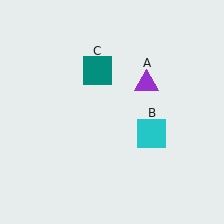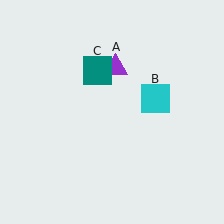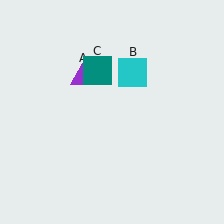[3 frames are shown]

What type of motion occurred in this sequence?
The purple triangle (object A), cyan square (object B) rotated counterclockwise around the center of the scene.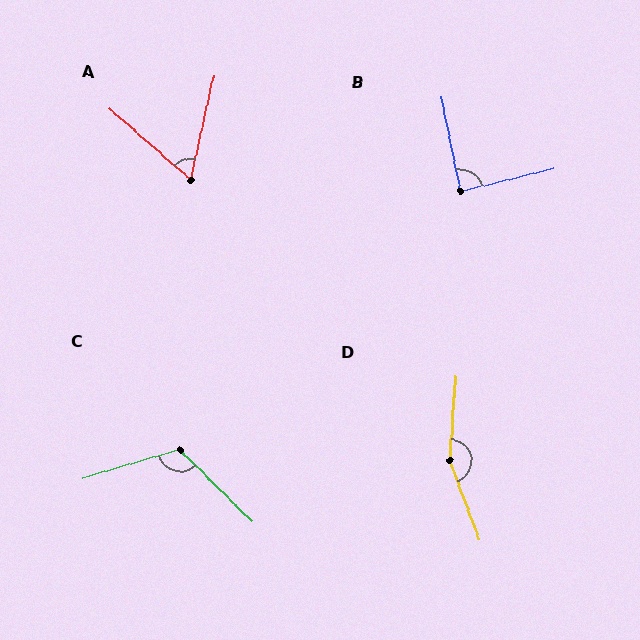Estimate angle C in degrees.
Approximately 119 degrees.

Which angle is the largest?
D, at approximately 156 degrees.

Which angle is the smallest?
A, at approximately 61 degrees.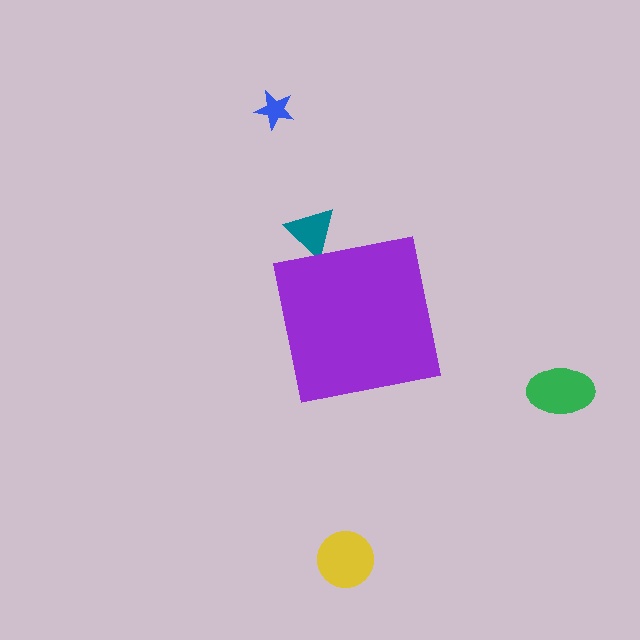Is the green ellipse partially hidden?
No, the green ellipse is fully visible.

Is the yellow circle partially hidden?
No, the yellow circle is fully visible.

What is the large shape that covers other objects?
A purple square.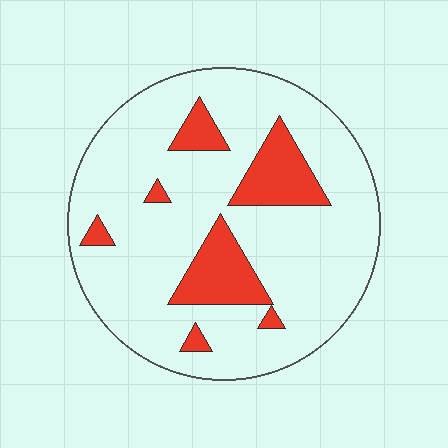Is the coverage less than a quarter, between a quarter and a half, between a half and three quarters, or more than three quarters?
Less than a quarter.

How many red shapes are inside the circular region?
7.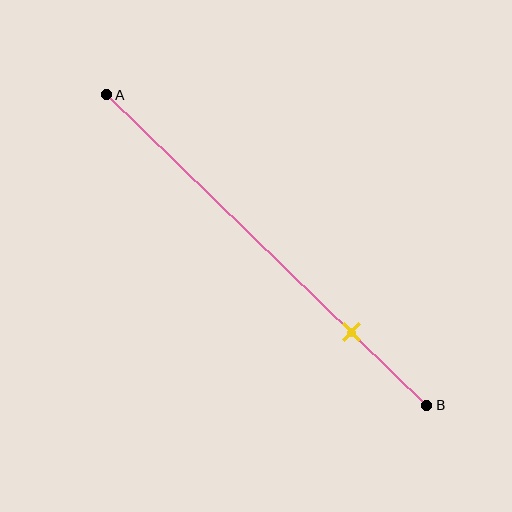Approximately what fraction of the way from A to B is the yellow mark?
The yellow mark is approximately 75% of the way from A to B.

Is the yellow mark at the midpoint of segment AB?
No, the mark is at about 75% from A, not at the 50% midpoint.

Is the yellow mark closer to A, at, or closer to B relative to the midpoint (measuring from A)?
The yellow mark is closer to point B than the midpoint of segment AB.